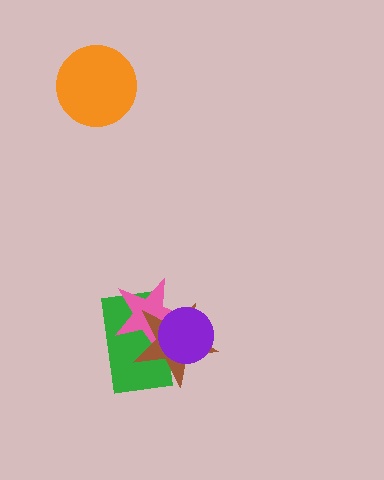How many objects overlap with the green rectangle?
3 objects overlap with the green rectangle.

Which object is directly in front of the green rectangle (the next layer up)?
The pink star is directly in front of the green rectangle.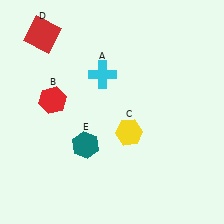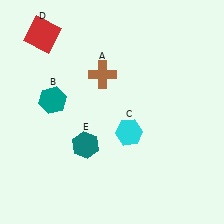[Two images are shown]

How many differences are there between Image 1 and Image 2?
There are 3 differences between the two images.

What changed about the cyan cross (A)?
In Image 1, A is cyan. In Image 2, it changed to brown.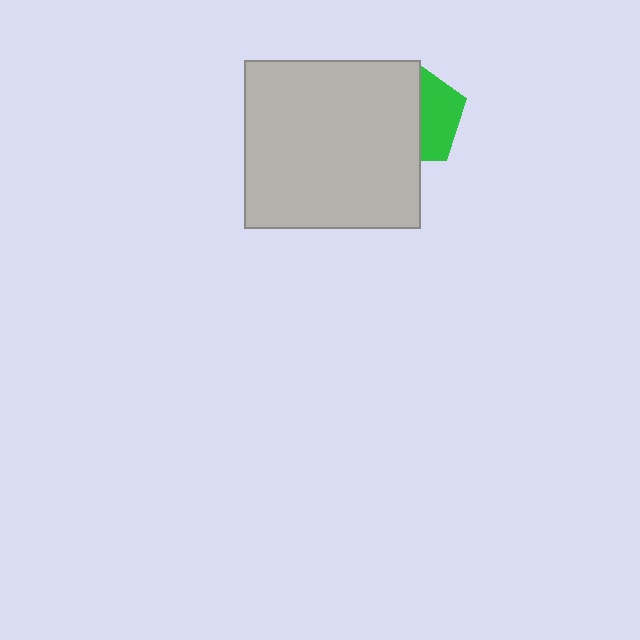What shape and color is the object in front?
The object in front is a light gray rectangle.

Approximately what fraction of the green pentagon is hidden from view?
Roughly 60% of the green pentagon is hidden behind the light gray rectangle.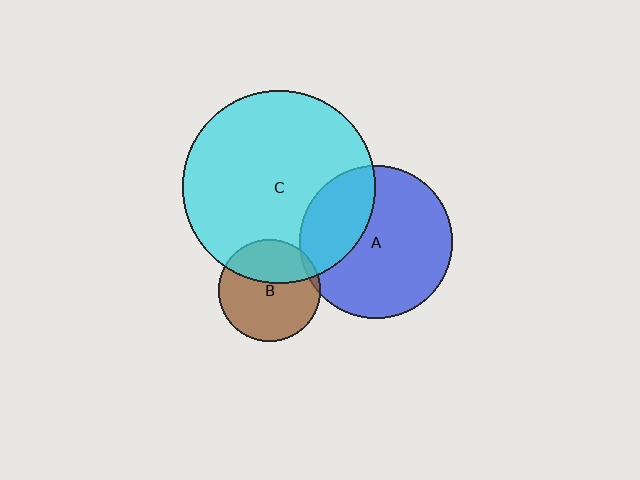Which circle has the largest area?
Circle C (cyan).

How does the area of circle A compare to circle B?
Approximately 2.2 times.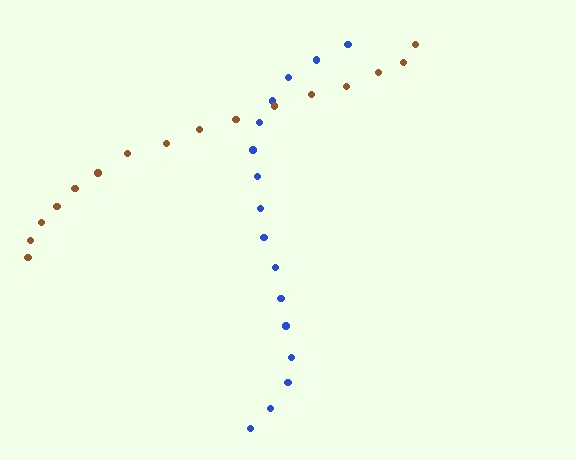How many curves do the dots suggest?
There are 2 distinct paths.